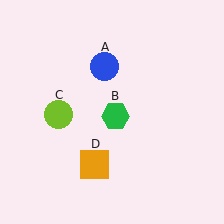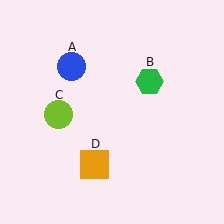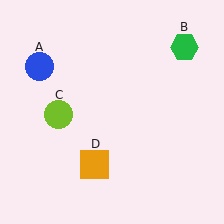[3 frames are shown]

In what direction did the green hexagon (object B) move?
The green hexagon (object B) moved up and to the right.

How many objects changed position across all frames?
2 objects changed position: blue circle (object A), green hexagon (object B).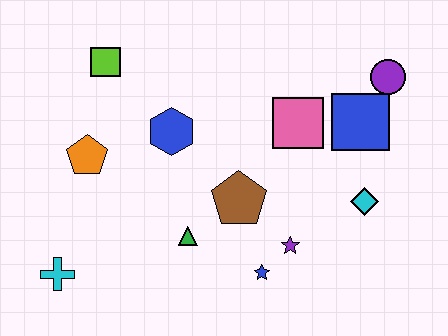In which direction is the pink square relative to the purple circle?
The pink square is to the left of the purple circle.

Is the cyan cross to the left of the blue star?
Yes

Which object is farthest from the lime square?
The cyan diamond is farthest from the lime square.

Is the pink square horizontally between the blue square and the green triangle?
Yes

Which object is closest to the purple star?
The blue star is closest to the purple star.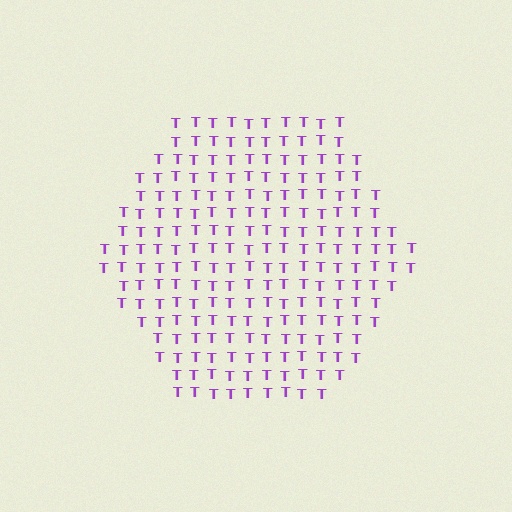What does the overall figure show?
The overall figure shows a hexagon.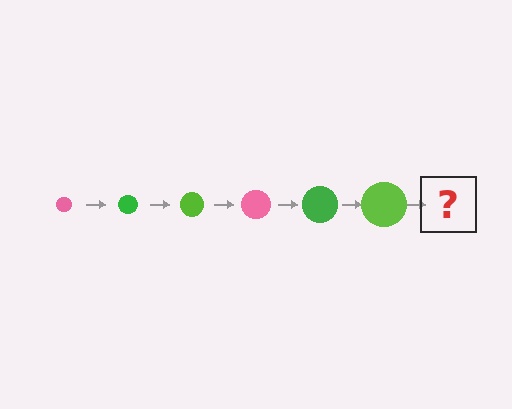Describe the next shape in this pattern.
It should be a pink circle, larger than the previous one.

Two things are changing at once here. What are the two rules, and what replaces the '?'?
The two rules are that the circle grows larger each step and the color cycles through pink, green, and lime. The '?' should be a pink circle, larger than the previous one.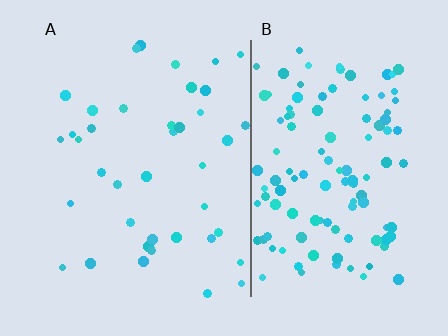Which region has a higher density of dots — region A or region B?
B (the right).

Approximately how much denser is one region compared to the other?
Approximately 3.1× — region B over region A.